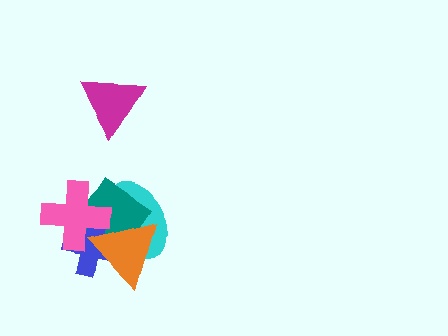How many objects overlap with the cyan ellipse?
4 objects overlap with the cyan ellipse.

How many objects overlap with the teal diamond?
4 objects overlap with the teal diamond.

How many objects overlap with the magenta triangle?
0 objects overlap with the magenta triangle.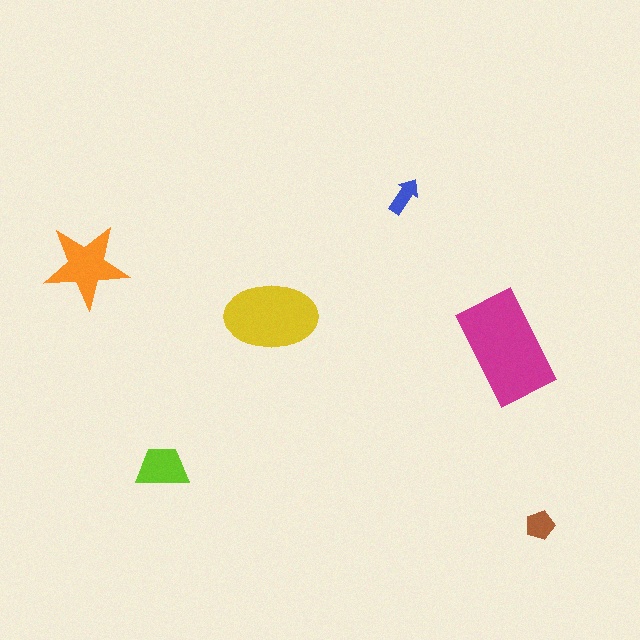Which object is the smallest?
The blue arrow.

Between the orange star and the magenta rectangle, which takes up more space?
The magenta rectangle.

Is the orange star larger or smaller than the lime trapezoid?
Larger.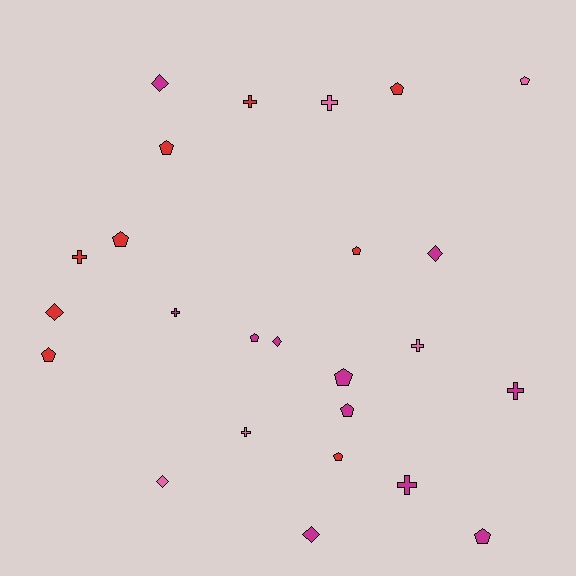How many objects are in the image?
There are 25 objects.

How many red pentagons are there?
There are 6 red pentagons.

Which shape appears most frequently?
Pentagon, with 11 objects.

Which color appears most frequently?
Magenta, with 11 objects.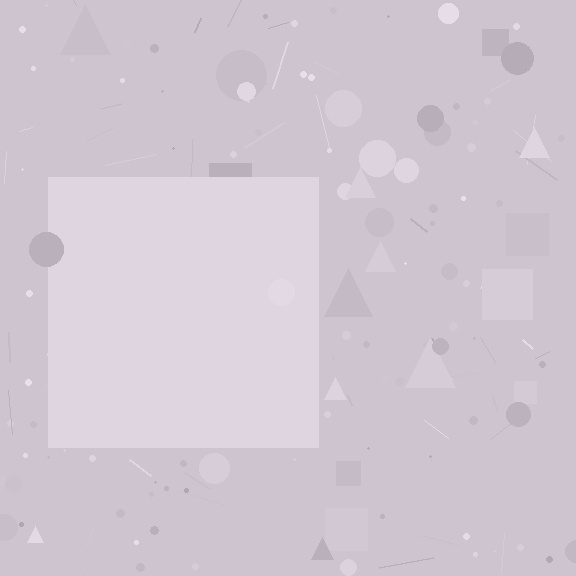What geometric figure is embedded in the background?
A square is embedded in the background.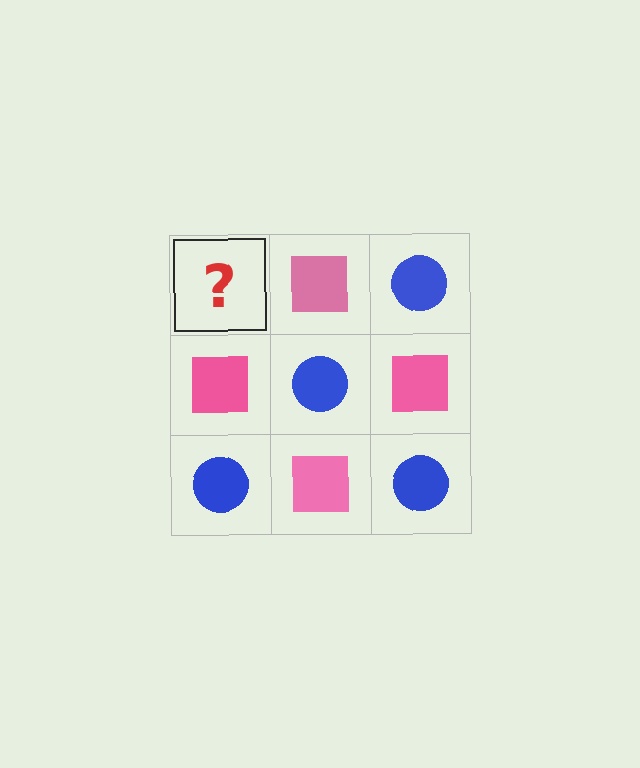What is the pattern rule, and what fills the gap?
The rule is that it alternates blue circle and pink square in a checkerboard pattern. The gap should be filled with a blue circle.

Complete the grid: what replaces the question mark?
The question mark should be replaced with a blue circle.